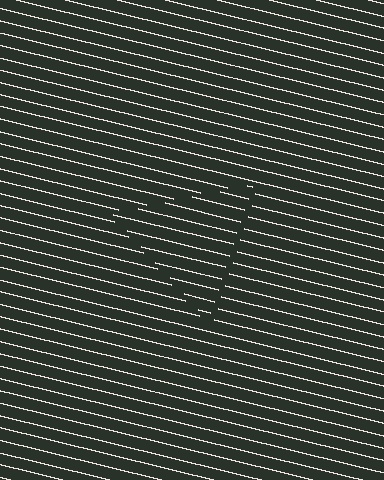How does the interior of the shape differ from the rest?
The interior of the shape contains the same grating, shifted by half a period — the contour is defined by the phase discontinuity where line-ends from the inner and outer gratings abut.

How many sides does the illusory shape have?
3 sides — the line-ends trace a triangle.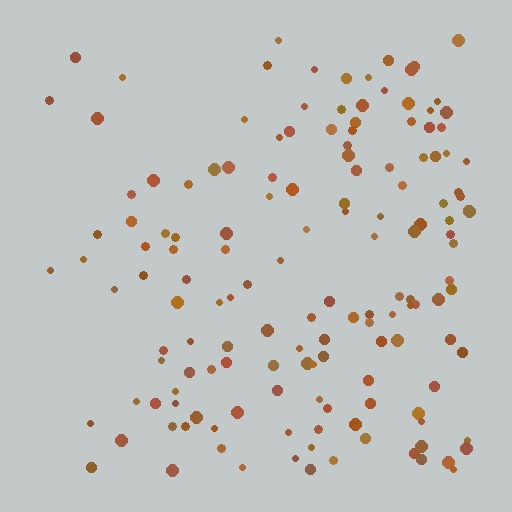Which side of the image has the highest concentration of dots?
The right.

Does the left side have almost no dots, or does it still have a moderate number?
Still a moderate number, just noticeably fewer than the right.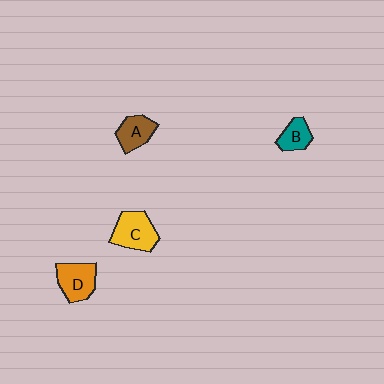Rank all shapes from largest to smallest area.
From largest to smallest: C (yellow), D (orange), A (brown), B (teal).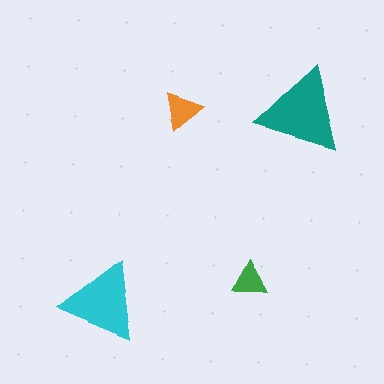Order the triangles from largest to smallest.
the teal one, the cyan one, the orange one, the green one.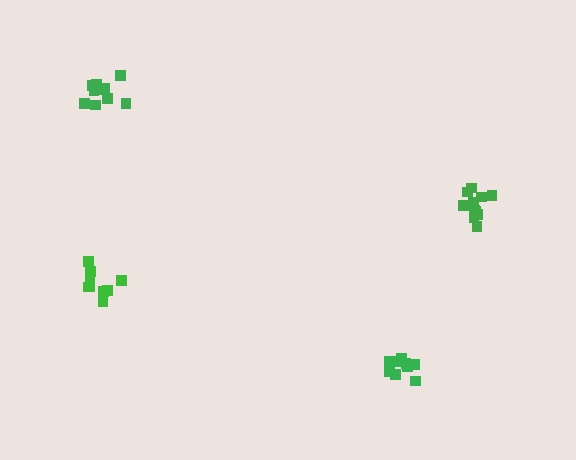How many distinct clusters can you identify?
There are 4 distinct clusters.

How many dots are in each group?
Group 1: 9 dots, Group 2: 10 dots, Group 3: 9 dots, Group 4: 11 dots (39 total).